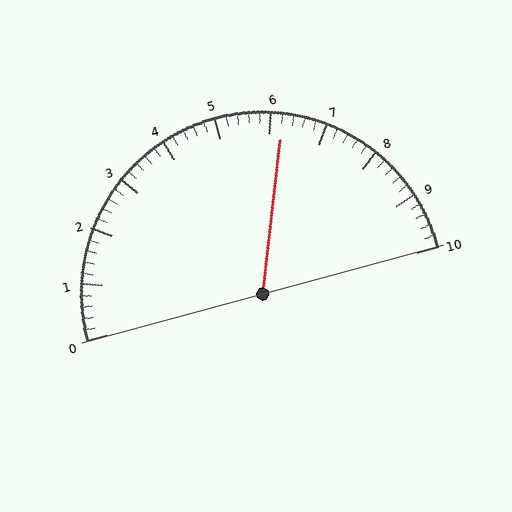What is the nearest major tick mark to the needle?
The nearest major tick mark is 6.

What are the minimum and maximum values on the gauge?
The gauge ranges from 0 to 10.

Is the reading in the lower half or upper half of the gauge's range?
The reading is in the upper half of the range (0 to 10).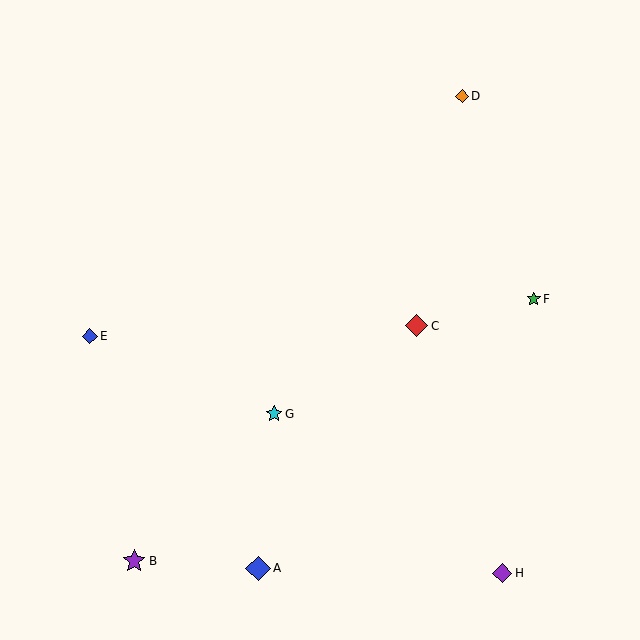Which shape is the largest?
The blue diamond (labeled A) is the largest.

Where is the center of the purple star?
The center of the purple star is at (134, 561).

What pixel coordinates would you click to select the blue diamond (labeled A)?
Click at (258, 568) to select the blue diamond A.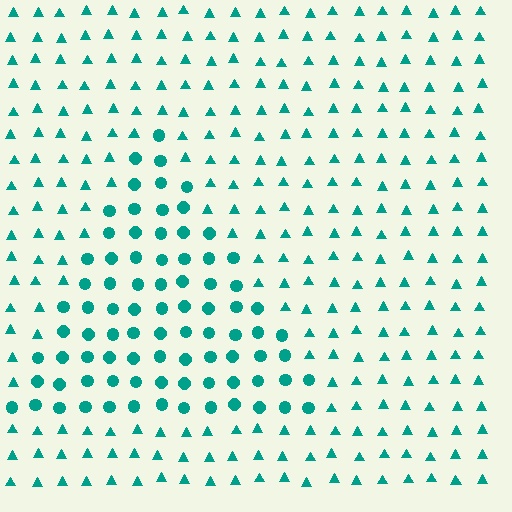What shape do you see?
I see a triangle.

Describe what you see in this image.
The image is filled with small teal elements arranged in a uniform grid. A triangle-shaped region contains circles, while the surrounding area contains triangles. The boundary is defined purely by the change in element shape.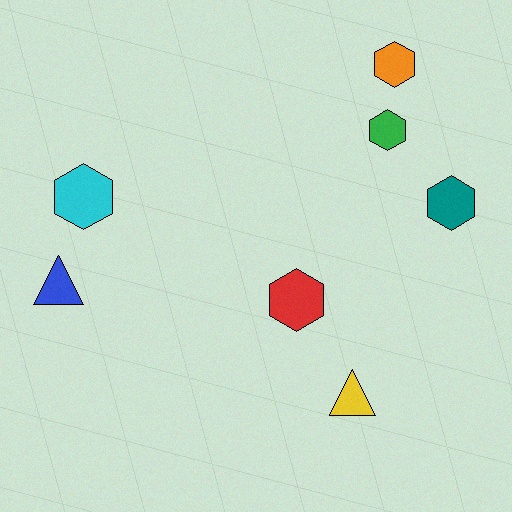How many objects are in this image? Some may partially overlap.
There are 7 objects.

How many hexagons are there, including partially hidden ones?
There are 5 hexagons.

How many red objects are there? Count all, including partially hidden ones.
There is 1 red object.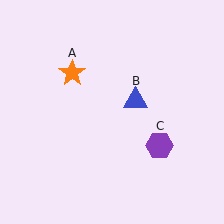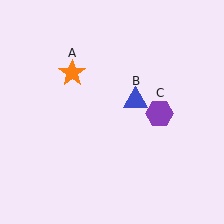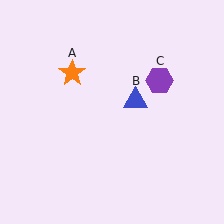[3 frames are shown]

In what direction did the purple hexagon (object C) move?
The purple hexagon (object C) moved up.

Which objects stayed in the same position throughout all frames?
Orange star (object A) and blue triangle (object B) remained stationary.